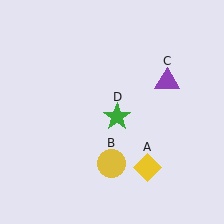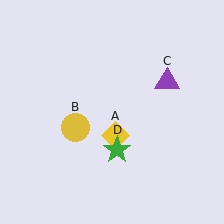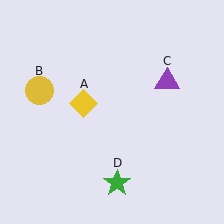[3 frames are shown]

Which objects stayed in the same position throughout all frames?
Purple triangle (object C) remained stationary.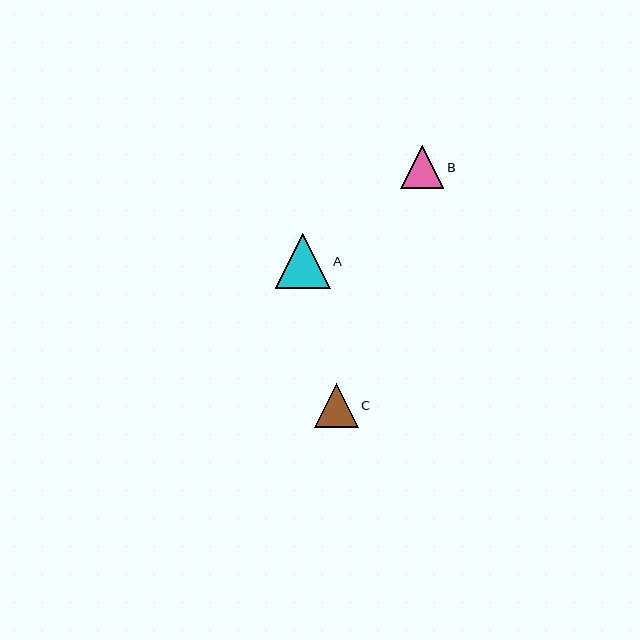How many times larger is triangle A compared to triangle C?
Triangle A is approximately 1.3 times the size of triangle C.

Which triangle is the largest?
Triangle A is the largest with a size of approximately 55 pixels.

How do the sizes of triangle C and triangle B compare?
Triangle C and triangle B are approximately the same size.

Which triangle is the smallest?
Triangle B is the smallest with a size of approximately 43 pixels.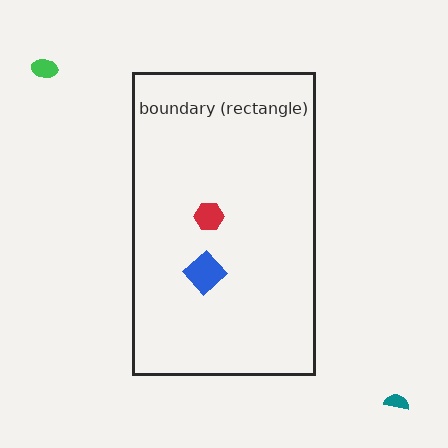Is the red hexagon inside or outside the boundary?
Inside.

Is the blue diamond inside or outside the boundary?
Inside.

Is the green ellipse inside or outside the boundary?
Outside.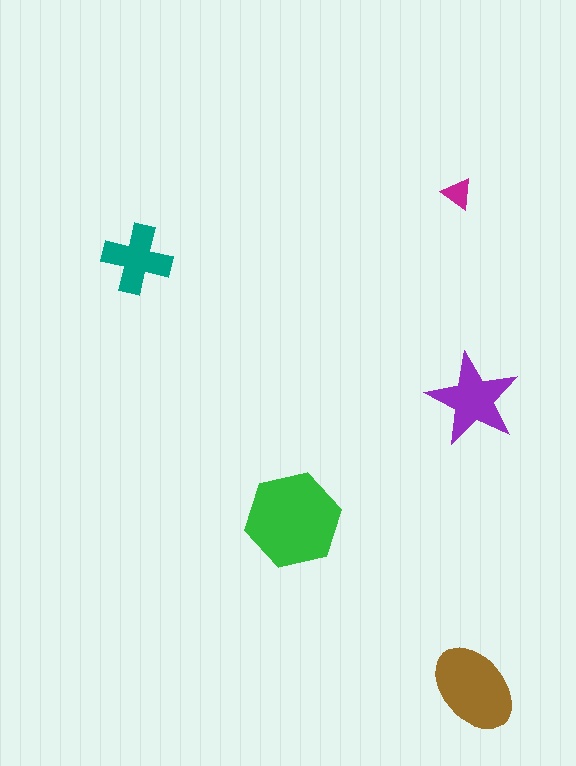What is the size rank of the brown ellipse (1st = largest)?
2nd.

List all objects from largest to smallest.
The green hexagon, the brown ellipse, the purple star, the teal cross, the magenta triangle.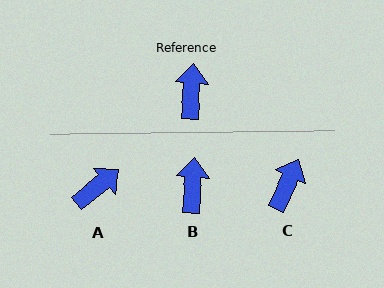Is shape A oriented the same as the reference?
No, it is off by about 47 degrees.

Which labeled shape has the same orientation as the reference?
B.